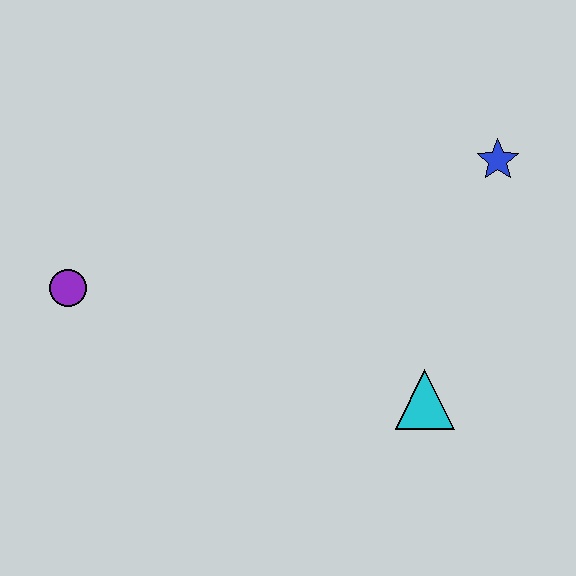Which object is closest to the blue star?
The cyan triangle is closest to the blue star.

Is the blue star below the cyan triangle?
No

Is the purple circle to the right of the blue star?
No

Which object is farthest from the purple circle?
The blue star is farthest from the purple circle.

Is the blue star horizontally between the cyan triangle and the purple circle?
No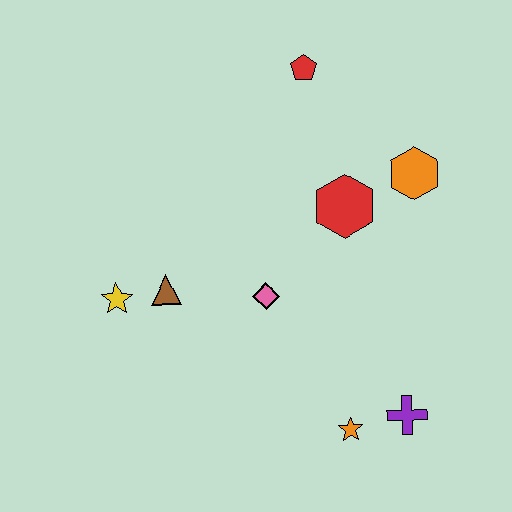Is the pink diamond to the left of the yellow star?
No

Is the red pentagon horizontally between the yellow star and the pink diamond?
No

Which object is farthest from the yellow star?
The orange hexagon is farthest from the yellow star.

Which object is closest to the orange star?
The purple cross is closest to the orange star.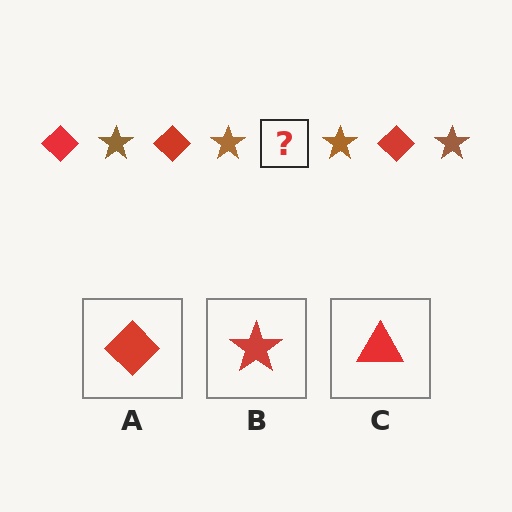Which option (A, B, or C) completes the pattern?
A.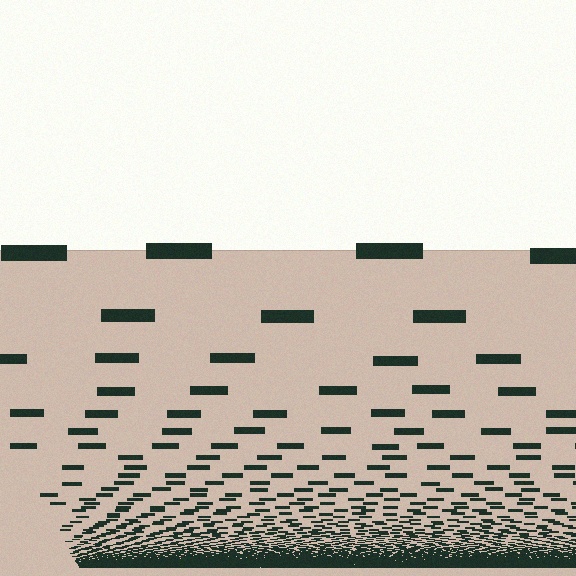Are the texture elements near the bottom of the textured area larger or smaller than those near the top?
Smaller. The gradient is inverted — elements near the bottom are smaller and denser.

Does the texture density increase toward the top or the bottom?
Density increases toward the bottom.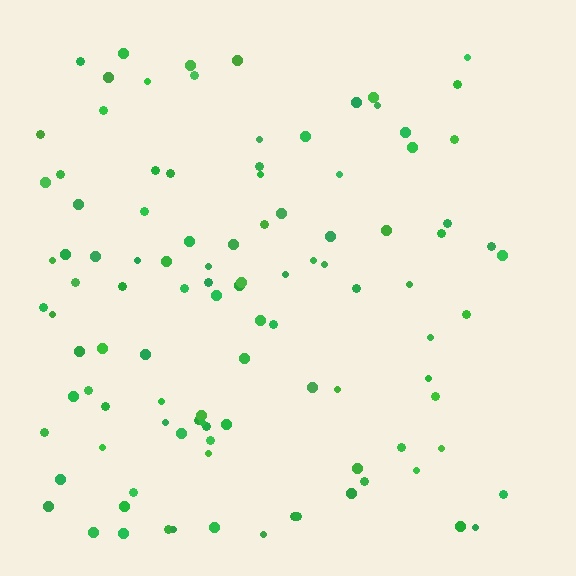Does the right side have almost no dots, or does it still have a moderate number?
Still a moderate number, just noticeably fewer than the left.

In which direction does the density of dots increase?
From right to left, with the left side densest.